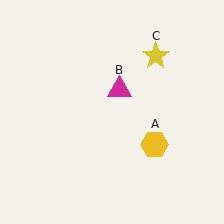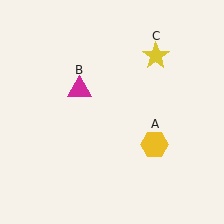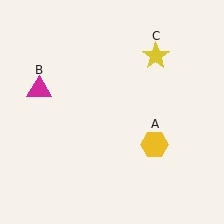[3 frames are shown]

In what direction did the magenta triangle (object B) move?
The magenta triangle (object B) moved left.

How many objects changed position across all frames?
1 object changed position: magenta triangle (object B).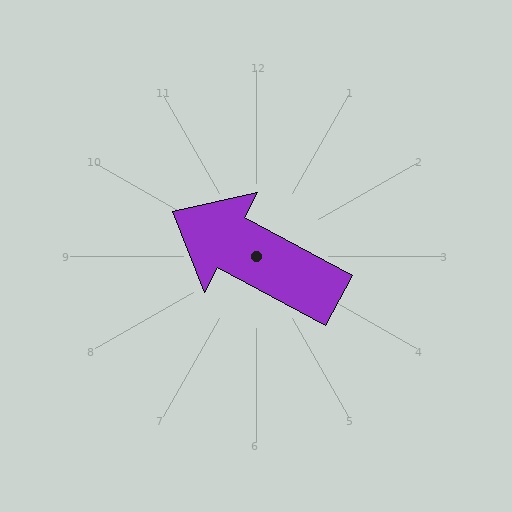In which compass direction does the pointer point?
Northwest.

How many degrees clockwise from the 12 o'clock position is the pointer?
Approximately 298 degrees.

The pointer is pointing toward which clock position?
Roughly 10 o'clock.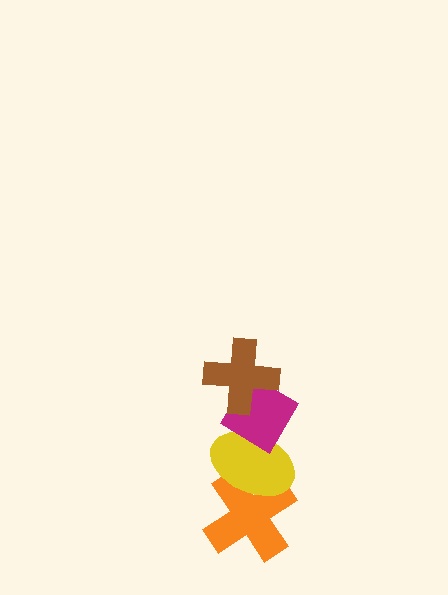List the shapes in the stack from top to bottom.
From top to bottom: the brown cross, the magenta diamond, the yellow ellipse, the orange cross.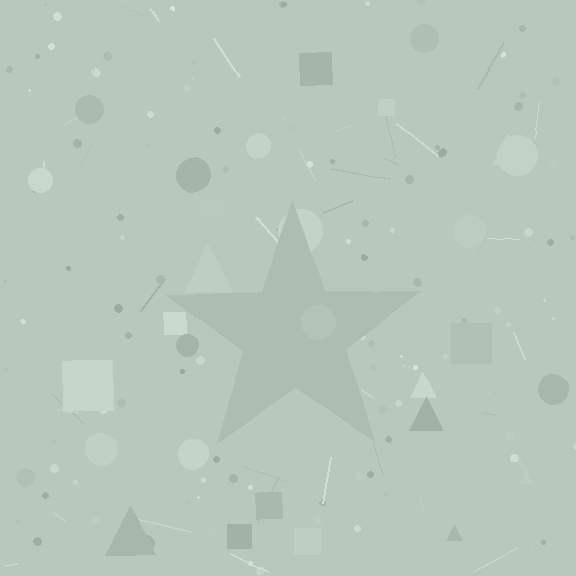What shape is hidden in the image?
A star is hidden in the image.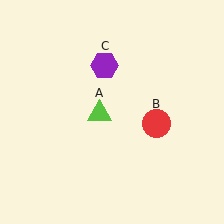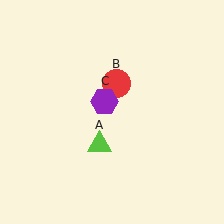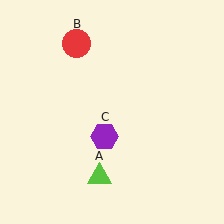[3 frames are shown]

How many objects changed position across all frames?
3 objects changed position: lime triangle (object A), red circle (object B), purple hexagon (object C).